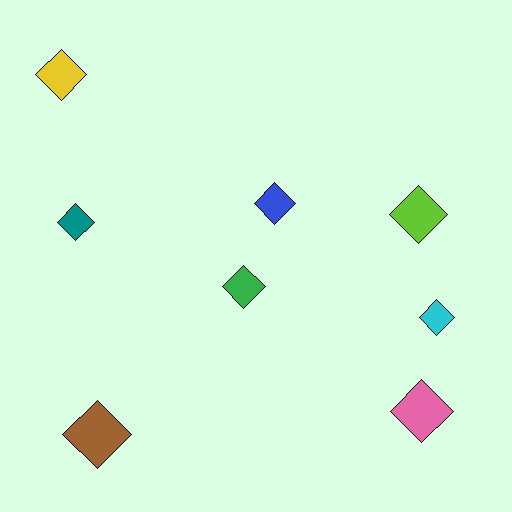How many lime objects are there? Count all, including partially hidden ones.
There is 1 lime object.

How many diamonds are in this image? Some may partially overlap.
There are 8 diamonds.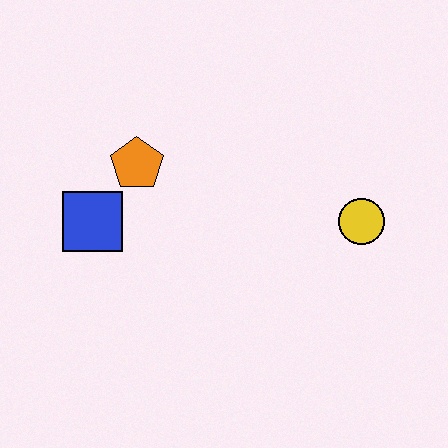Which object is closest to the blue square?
The orange pentagon is closest to the blue square.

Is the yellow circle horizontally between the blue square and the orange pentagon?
No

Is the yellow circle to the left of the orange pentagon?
No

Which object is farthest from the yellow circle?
The blue square is farthest from the yellow circle.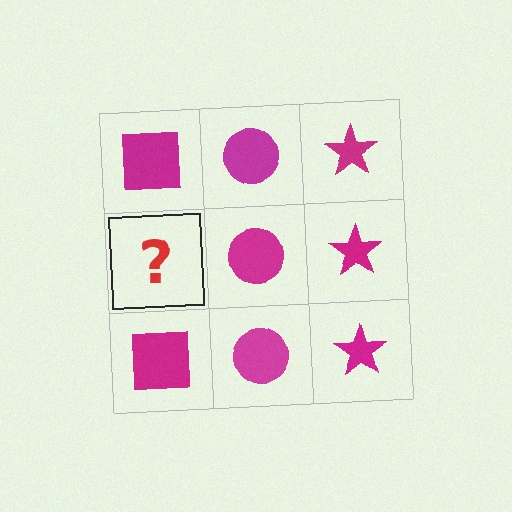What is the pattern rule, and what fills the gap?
The rule is that each column has a consistent shape. The gap should be filled with a magenta square.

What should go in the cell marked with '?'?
The missing cell should contain a magenta square.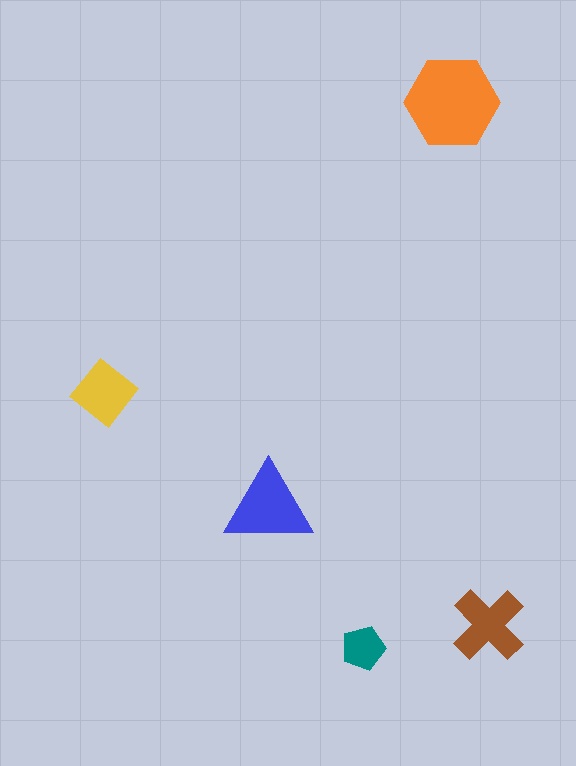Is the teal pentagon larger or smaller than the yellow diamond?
Smaller.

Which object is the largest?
The orange hexagon.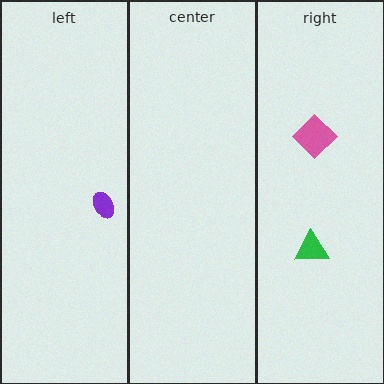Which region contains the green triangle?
The right region.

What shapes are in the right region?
The pink diamond, the green triangle.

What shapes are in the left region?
The purple ellipse.